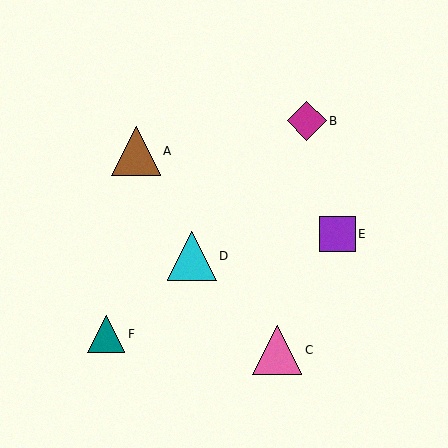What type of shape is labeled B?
Shape B is a magenta diamond.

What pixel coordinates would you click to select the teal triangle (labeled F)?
Click at (106, 334) to select the teal triangle F.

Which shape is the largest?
The cyan triangle (labeled D) is the largest.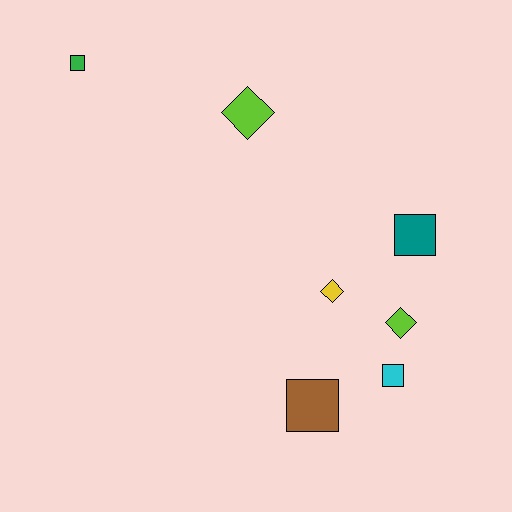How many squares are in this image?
There are 4 squares.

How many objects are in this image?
There are 7 objects.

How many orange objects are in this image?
There are no orange objects.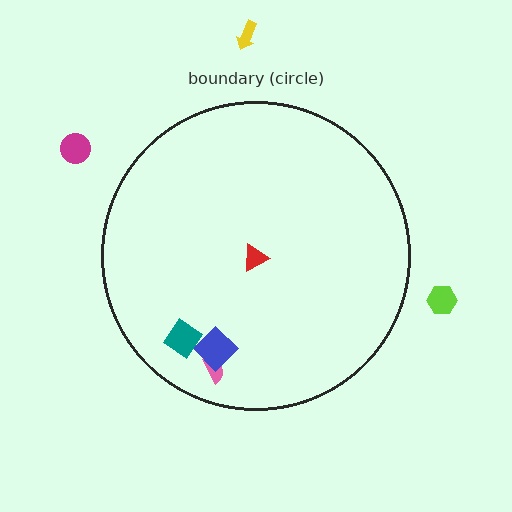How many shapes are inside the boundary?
4 inside, 3 outside.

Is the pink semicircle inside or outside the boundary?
Inside.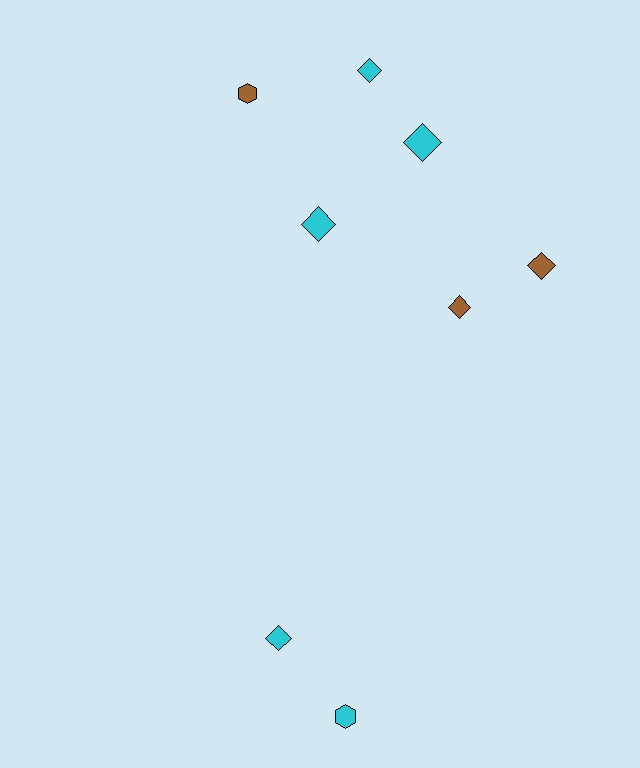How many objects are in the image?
There are 8 objects.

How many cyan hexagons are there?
There is 1 cyan hexagon.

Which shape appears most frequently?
Diamond, with 6 objects.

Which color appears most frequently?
Cyan, with 5 objects.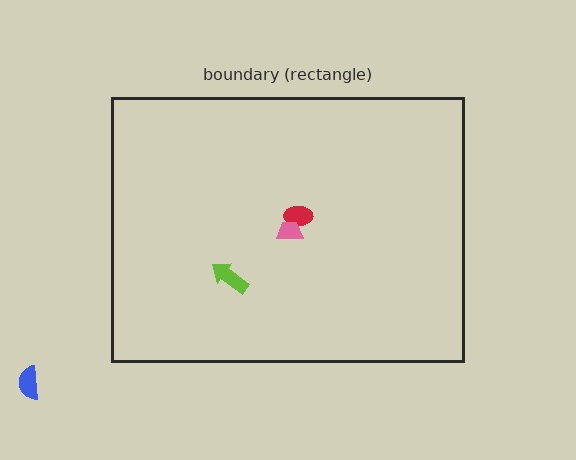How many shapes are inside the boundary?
3 inside, 1 outside.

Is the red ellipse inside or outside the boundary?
Inside.